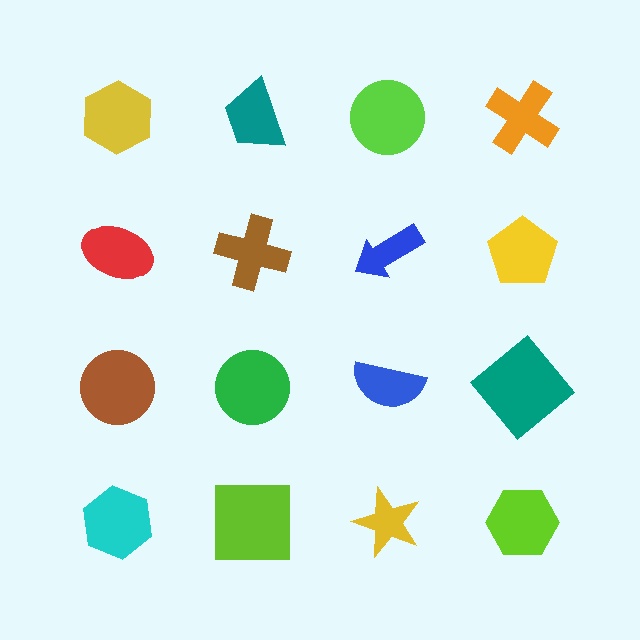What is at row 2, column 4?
A yellow pentagon.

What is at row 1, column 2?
A teal trapezoid.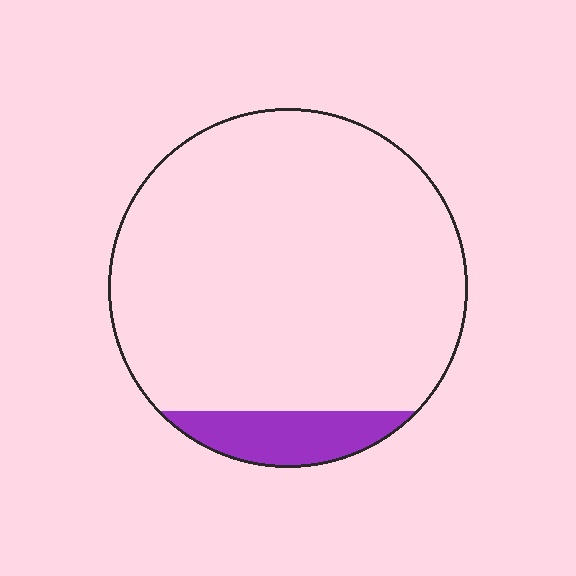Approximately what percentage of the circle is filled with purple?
Approximately 10%.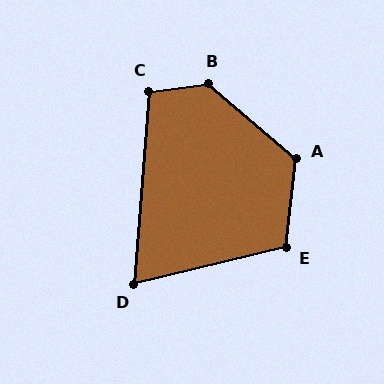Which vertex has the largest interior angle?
B, at approximately 132 degrees.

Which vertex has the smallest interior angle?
D, at approximately 72 degrees.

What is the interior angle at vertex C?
Approximately 102 degrees (obtuse).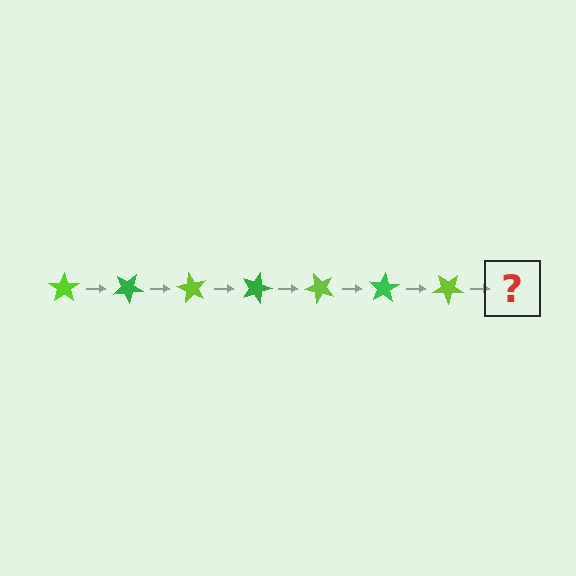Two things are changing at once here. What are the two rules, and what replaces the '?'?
The two rules are that it rotates 30 degrees each step and the color cycles through lime and green. The '?' should be a green star, rotated 210 degrees from the start.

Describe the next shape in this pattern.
It should be a green star, rotated 210 degrees from the start.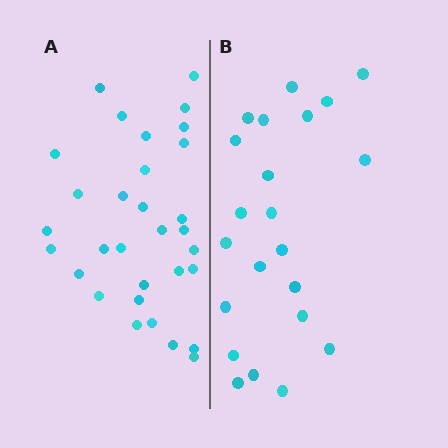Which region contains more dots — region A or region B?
Region A (the left region) has more dots.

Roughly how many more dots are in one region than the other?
Region A has roughly 8 or so more dots than region B.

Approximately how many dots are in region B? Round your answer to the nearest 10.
About 20 dots. (The exact count is 22, which rounds to 20.)